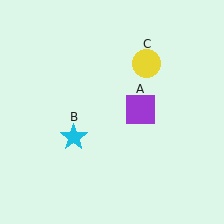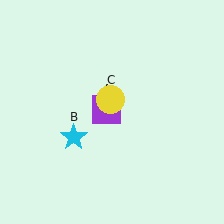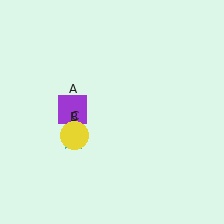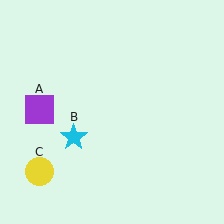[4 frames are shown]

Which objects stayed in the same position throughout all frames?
Cyan star (object B) remained stationary.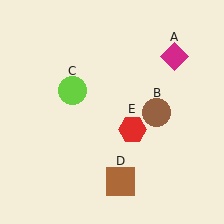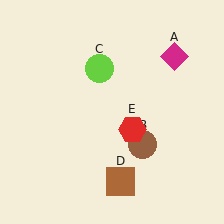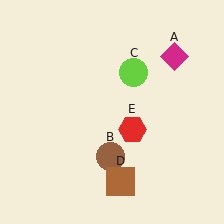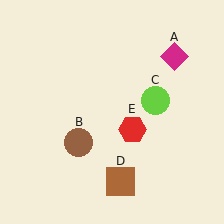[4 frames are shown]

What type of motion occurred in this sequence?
The brown circle (object B), lime circle (object C) rotated clockwise around the center of the scene.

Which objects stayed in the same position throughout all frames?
Magenta diamond (object A) and brown square (object D) and red hexagon (object E) remained stationary.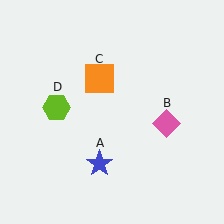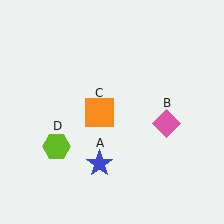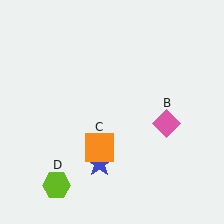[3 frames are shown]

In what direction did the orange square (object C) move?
The orange square (object C) moved down.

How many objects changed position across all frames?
2 objects changed position: orange square (object C), lime hexagon (object D).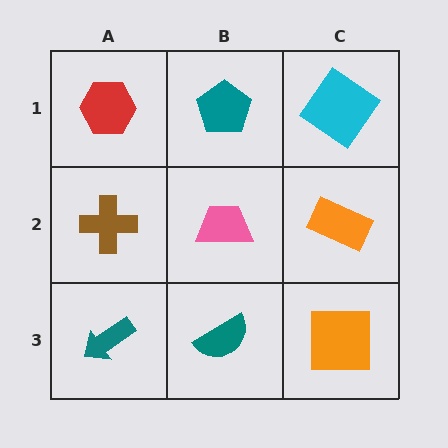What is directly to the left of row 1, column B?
A red hexagon.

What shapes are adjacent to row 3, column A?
A brown cross (row 2, column A), a teal semicircle (row 3, column B).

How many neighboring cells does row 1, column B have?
3.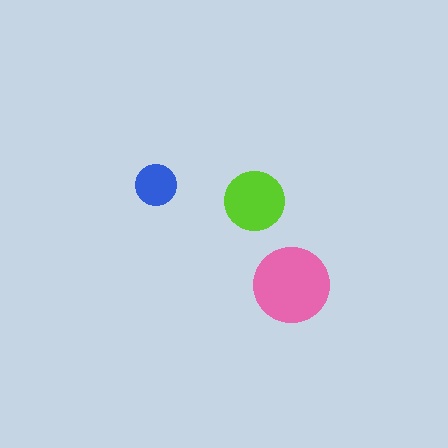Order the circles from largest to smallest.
the pink one, the lime one, the blue one.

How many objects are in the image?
There are 3 objects in the image.